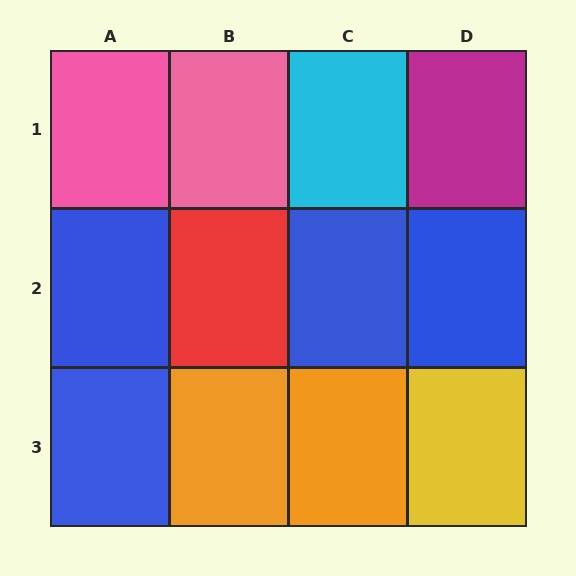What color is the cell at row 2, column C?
Blue.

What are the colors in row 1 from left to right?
Pink, pink, cyan, magenta.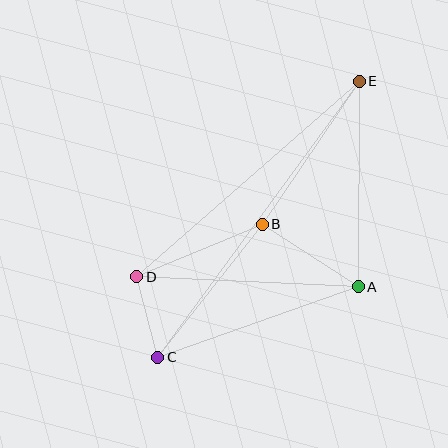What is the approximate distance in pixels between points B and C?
The distance between B and C is approximately 169 pixels.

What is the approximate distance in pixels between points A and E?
The distance between A and E is approximately 205 pixels.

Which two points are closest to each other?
Points C and D are closest to each other.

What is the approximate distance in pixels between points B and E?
The distance between B and E is approximately 172 pixels.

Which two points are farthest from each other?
Points C and E are farthest from each other.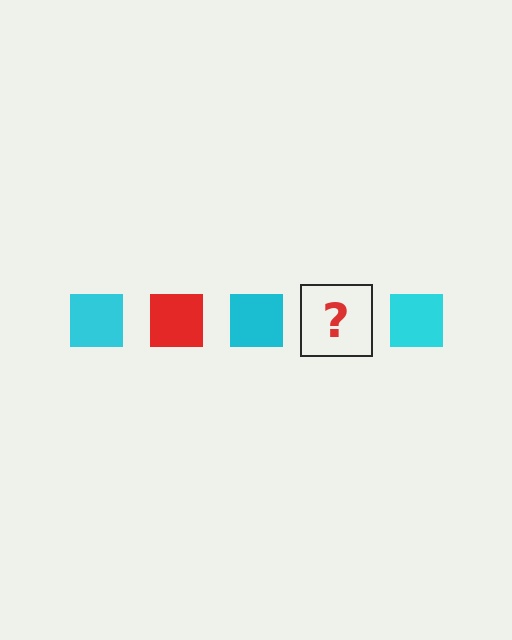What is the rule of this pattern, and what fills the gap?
The rule is that the pattern cycles through cyan, red squares. The gap should be filled with a red square.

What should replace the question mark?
The question mark should be replaced with a red square.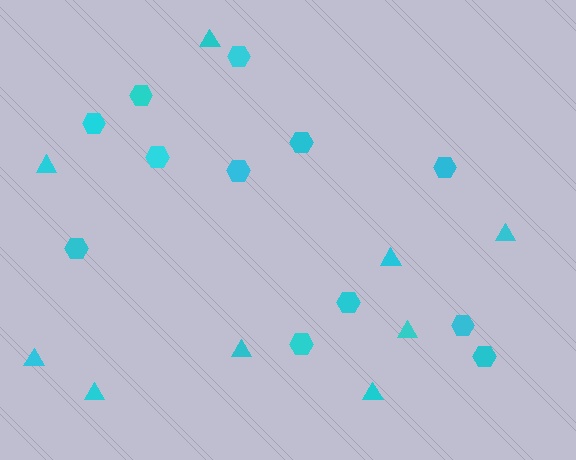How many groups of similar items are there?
There are 2 groups: one group of triangles (9) and one group of hexagons (12).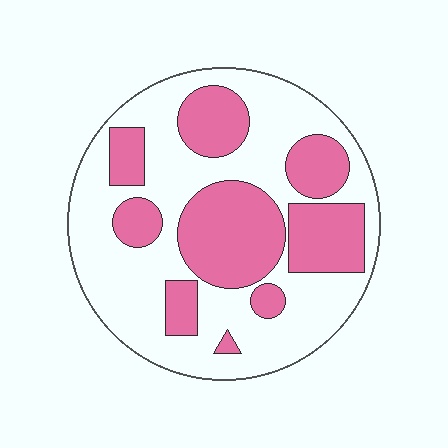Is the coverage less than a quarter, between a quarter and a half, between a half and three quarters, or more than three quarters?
Between a quarter and a half.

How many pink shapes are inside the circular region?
9.